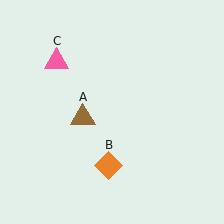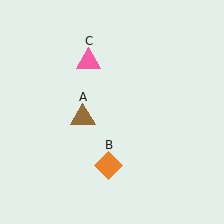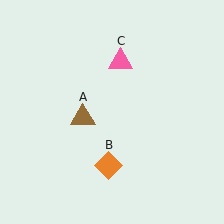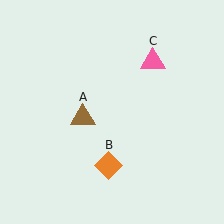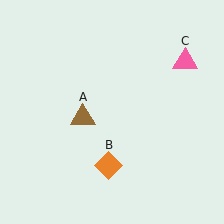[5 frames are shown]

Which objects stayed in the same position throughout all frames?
Brown triangle (object A) and orange diamond (object B) remained stationary.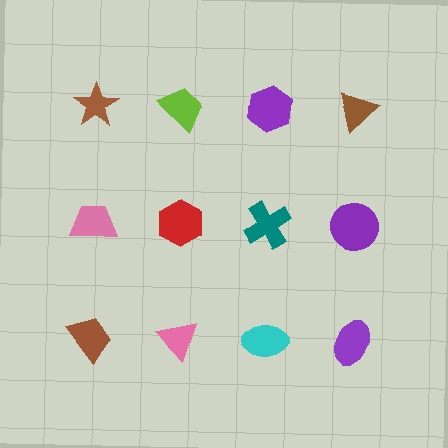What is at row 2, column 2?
A red hexagon.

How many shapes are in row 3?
4 shapes.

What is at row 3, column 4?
A purple ellipse.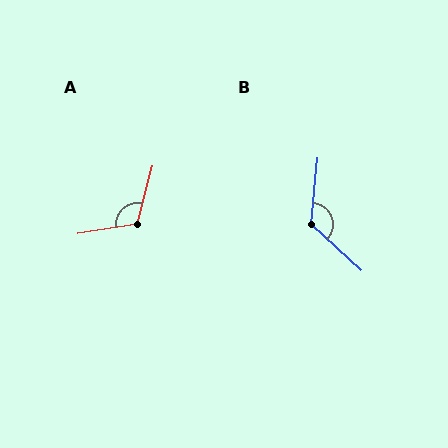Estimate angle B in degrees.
Approximately 127 degrees.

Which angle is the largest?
B, at approximately 127 degrees.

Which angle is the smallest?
A, at approximately 114 degrees.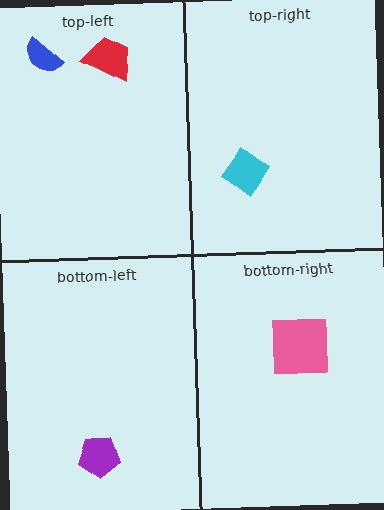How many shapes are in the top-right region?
1.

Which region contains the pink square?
The bottom-right region.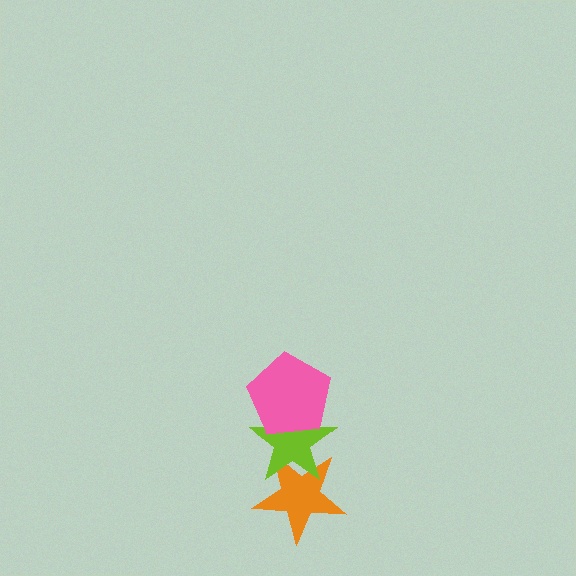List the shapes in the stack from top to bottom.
From top to bottom: the pink pentagon, the lime star, the orange star.